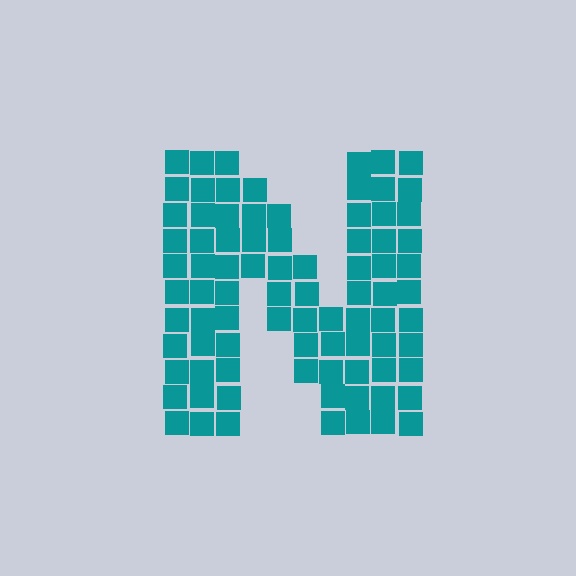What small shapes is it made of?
It is made of small squares.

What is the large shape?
The large shape is the letter N.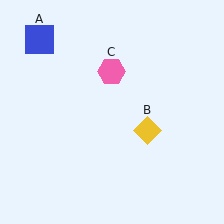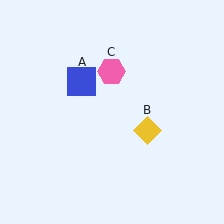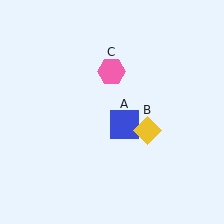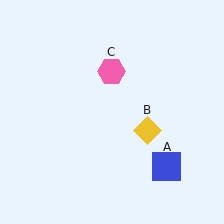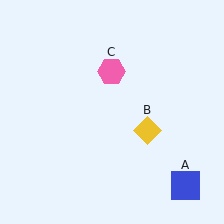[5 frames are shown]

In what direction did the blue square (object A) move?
The blue square (object A) moved down and to the right.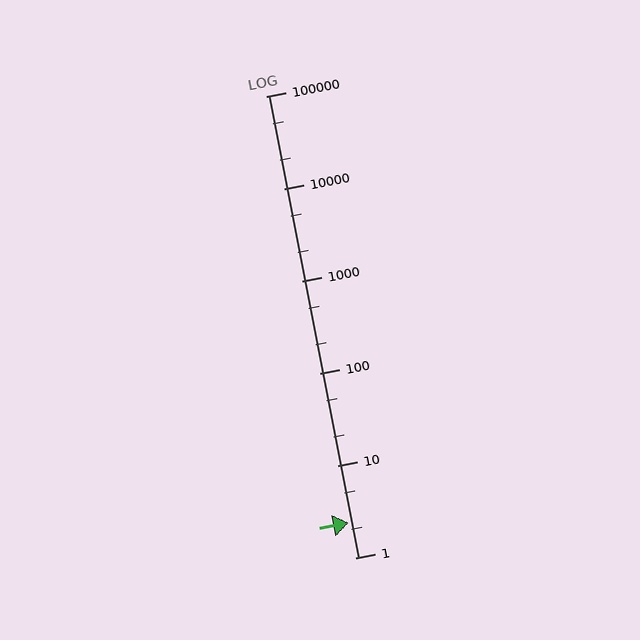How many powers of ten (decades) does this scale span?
The scale spans 5 decades, from 1 to 100000.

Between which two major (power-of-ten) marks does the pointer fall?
The pointer is between 1 and 10.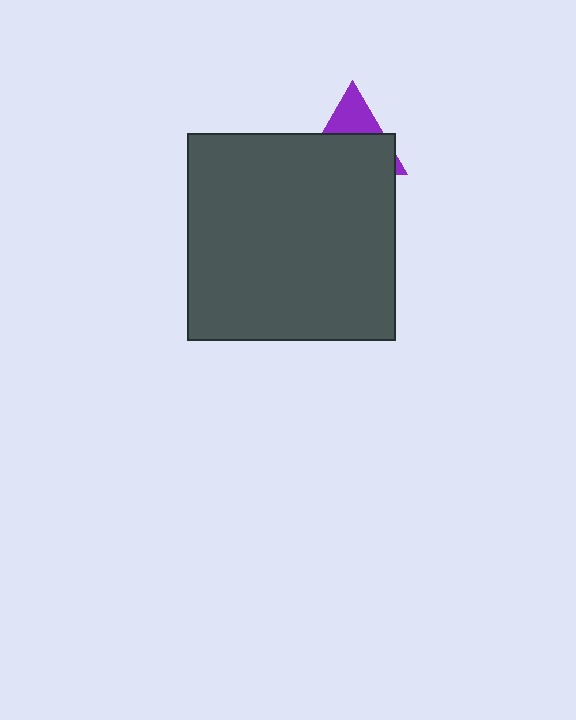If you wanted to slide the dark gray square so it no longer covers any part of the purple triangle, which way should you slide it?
Slide it down — that is the most direct way to separate the two shapes.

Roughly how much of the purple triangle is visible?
A small part of it is visible (roughly 34%).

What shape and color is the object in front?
The object in front is a dark gray square.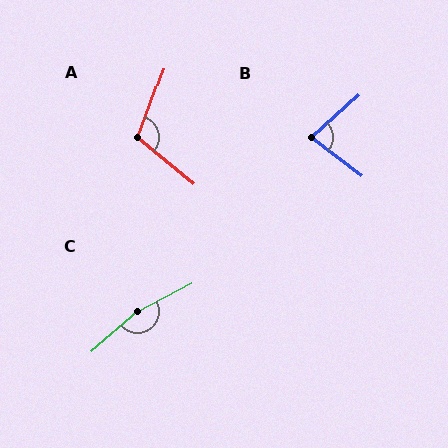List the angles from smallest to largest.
B (79°), A (109°), C (166°).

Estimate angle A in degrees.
Approximately 109 degrees.